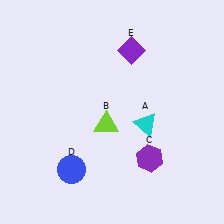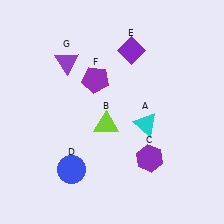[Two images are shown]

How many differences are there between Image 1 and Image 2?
There are 2 differences between the two images.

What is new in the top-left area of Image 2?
A purple pentagon (F) was added in the top-left area of Image 2.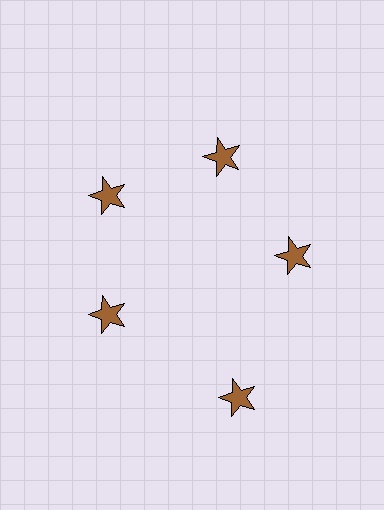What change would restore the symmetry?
The symmetry would be restored by moving it inward, back onto the ring so that all 5 stars sit at equal angles and equal distance from the center.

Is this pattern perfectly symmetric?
No. The 5 brown stars are arranged in a ring, but one element near the 5 o'clock position is pushed outward from the center, breaking the 5-fold rotational symmetry.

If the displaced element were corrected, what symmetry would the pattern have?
It would have 5-fold rotational symmetry — the pattern would map onto itself every 72 degrees.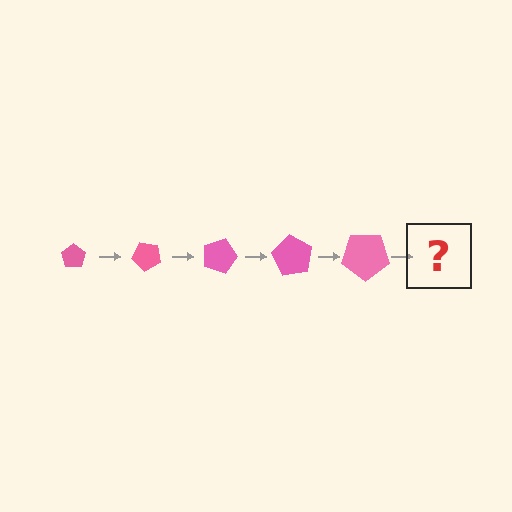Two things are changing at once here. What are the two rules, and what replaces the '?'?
The two rules are that the pentagon grows larger each step and it rotates 45 degrees each step. The '?' should be a pentagon, larger than the previous one and rotated 225 degrees from the start.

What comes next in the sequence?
The next element should be a pentagon, larger than the previous one and rotated 225 degrees from the start.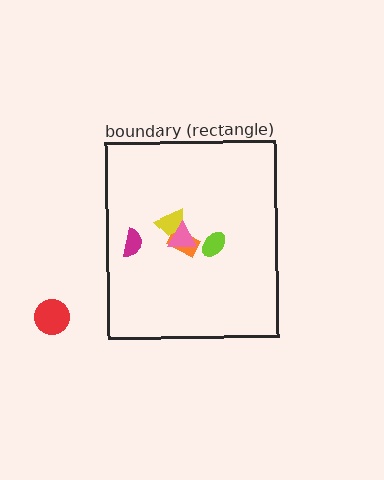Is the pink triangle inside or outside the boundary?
Inside.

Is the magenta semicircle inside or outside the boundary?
Inside.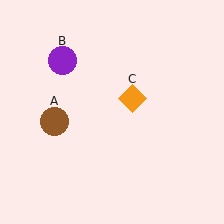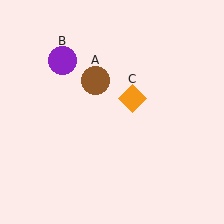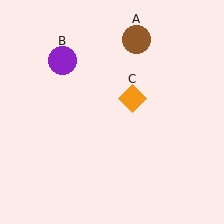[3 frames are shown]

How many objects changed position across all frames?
1 object changed position: brown circle (object A).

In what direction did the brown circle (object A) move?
The brown circle (object A) moved up and to the right.